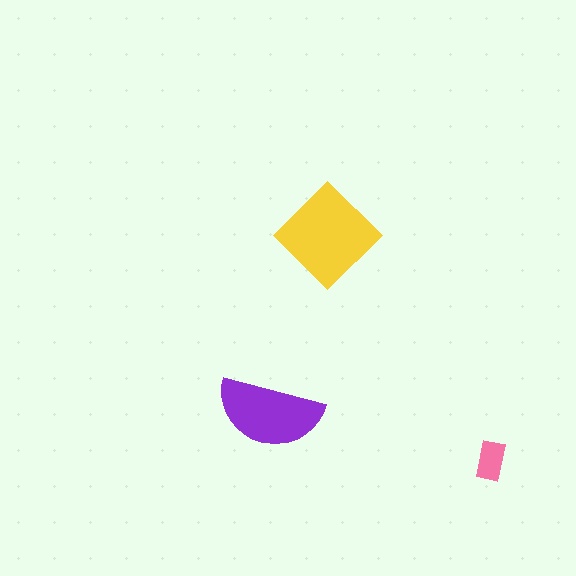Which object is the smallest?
The pink rectangle.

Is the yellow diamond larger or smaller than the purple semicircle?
Larger.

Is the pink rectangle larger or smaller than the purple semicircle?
Smaller.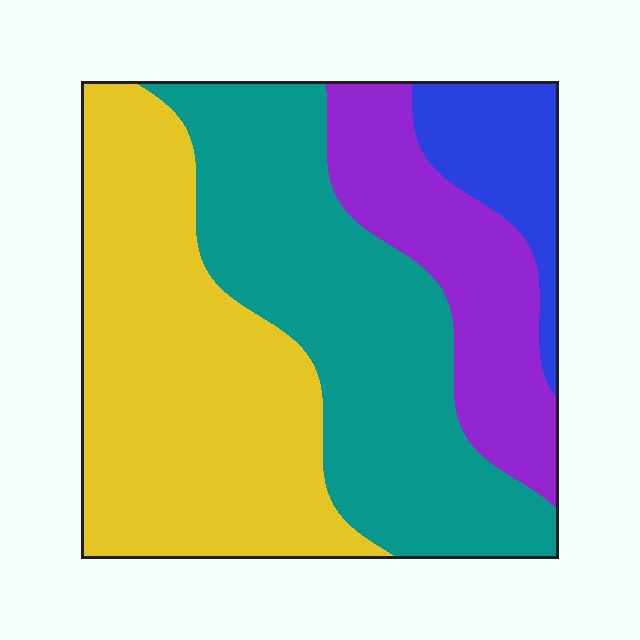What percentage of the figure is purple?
Purple covers about 20% of the figure.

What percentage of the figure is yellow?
Yellow takes up about three eighths (3/8) of the figure.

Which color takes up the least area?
Blue, at roughly 10%.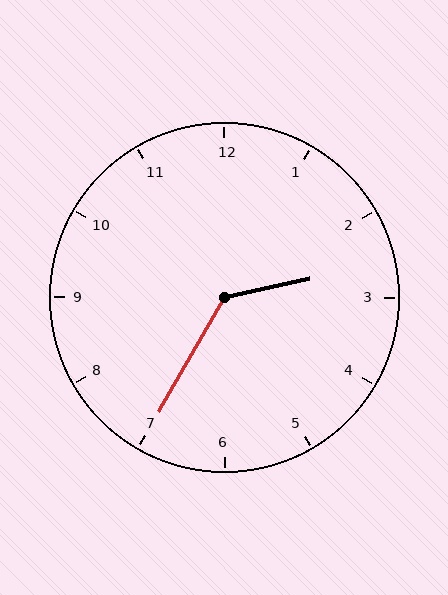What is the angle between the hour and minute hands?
Approximately 132 degrees.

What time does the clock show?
2:35.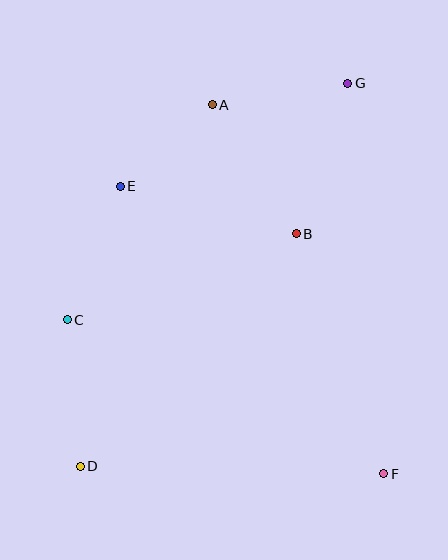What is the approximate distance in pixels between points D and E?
The distance between D and E is approximately 283 pixels.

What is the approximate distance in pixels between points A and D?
The distance between A and D is approximately 384 pixels.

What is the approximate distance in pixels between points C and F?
The distance between C and F is approximately 352 pixels.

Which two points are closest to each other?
Points A and E are closest to each other.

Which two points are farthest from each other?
Points D and G are farthest from each other.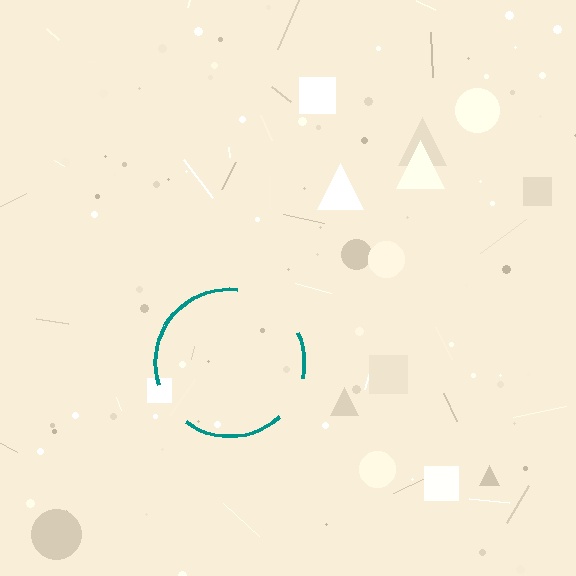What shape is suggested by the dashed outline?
The dashed outline suggests a circle.